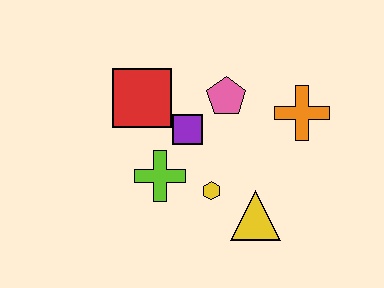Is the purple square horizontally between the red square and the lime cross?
No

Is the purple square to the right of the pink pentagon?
No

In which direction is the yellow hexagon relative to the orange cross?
The yellow hexagon is to the left of the orange cross.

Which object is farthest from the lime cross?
The orange cross is farthest from the lime cross.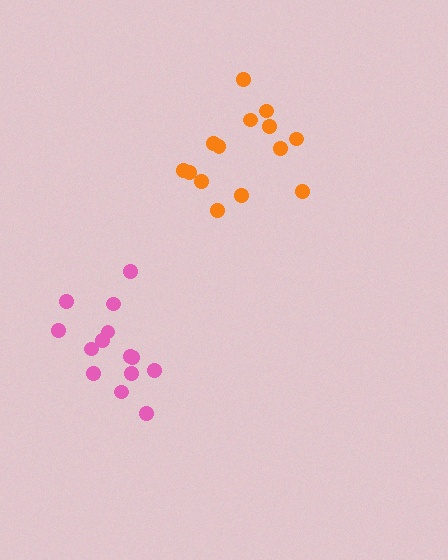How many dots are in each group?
Group 1: 14 dots, Group 2: 15 dots (29 total).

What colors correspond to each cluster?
The clusters are colored: orange, pink.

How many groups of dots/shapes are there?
There are 2 groups.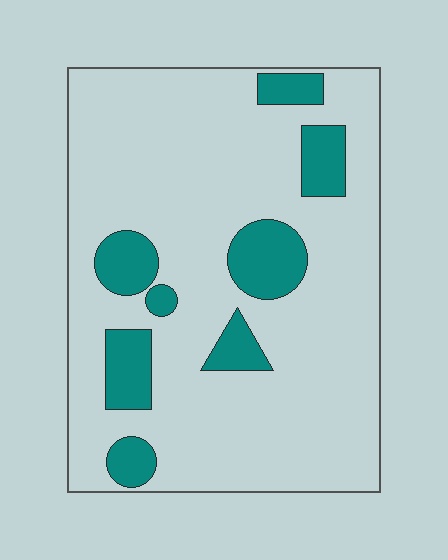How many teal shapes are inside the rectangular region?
8.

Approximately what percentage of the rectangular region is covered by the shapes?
Approximately 15%.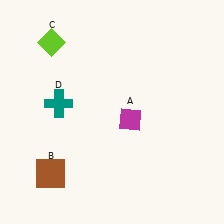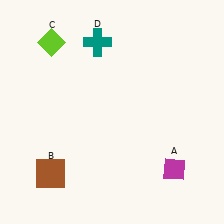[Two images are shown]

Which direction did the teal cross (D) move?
The teal cross (D) moved up.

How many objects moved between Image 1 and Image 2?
2 objects moved between the two images.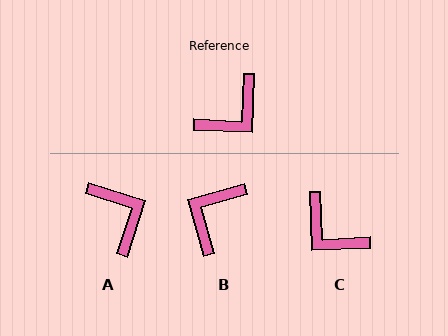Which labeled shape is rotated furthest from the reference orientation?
B, about 162 degrees away.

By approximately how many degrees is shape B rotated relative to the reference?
Approximately 162 degrees clockwise.